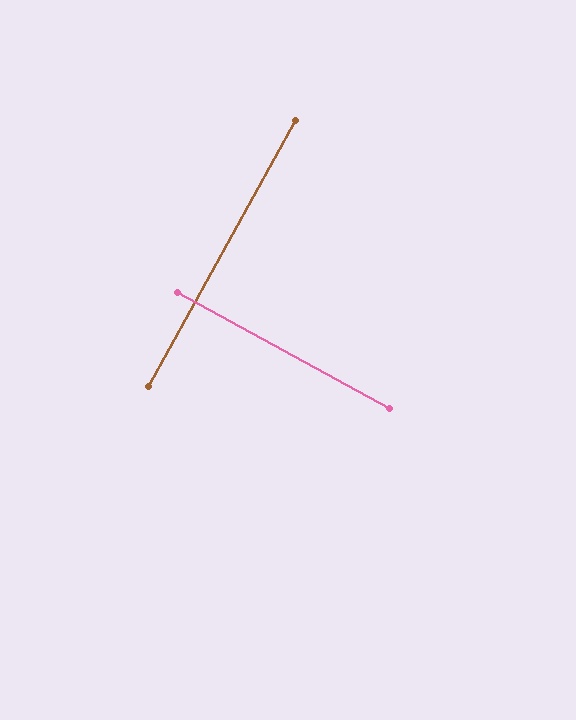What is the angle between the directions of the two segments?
Approximately 90 degrees.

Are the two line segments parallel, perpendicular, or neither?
Perpendicular — they meet at approximately 90°.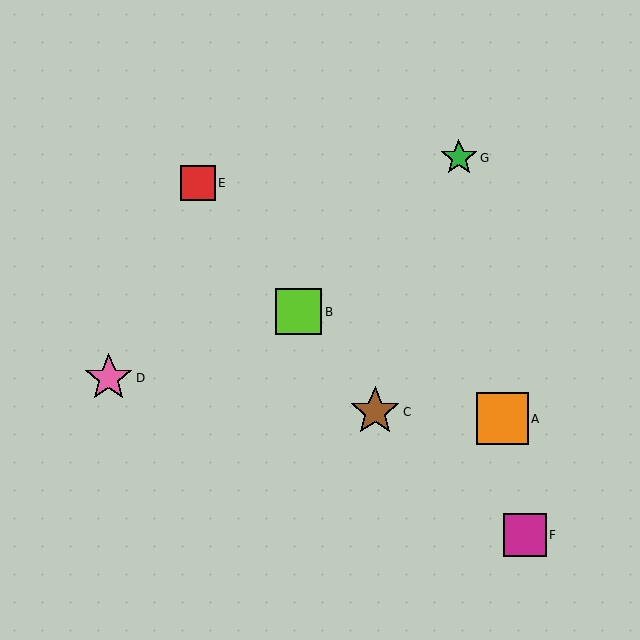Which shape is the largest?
The orange square (labeled A) is the largest.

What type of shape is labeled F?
Shape F is a magenta square.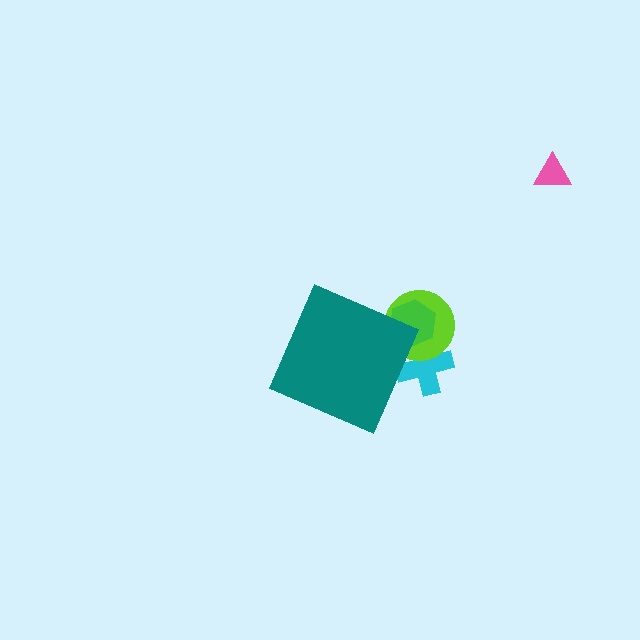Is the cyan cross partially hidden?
Yes, the cyan cross is partially hidden behind the teal diamond.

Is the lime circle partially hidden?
Yes, the lime circle is partially hidden behind the teal diamond.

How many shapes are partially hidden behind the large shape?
3 shapes are partially hidden.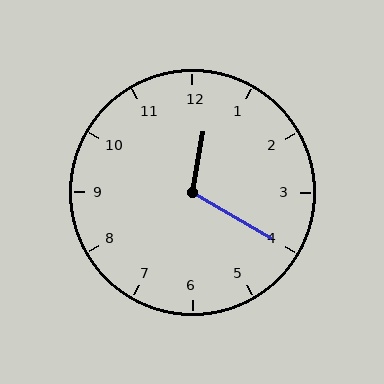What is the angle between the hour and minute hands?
Approximately 110 degrees.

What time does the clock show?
12:20.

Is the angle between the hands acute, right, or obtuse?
It is obtuse.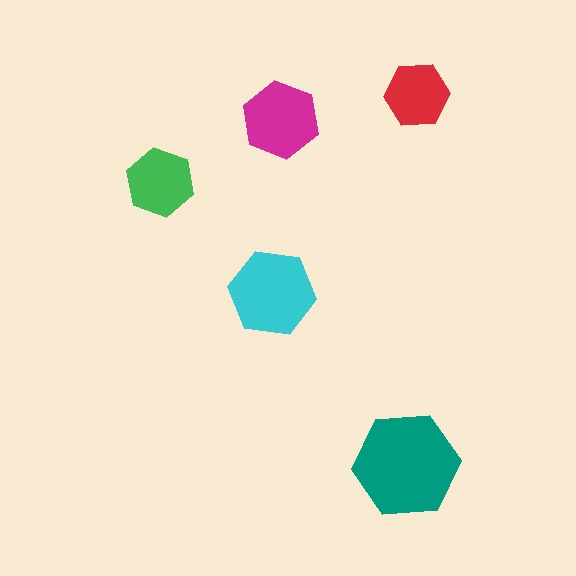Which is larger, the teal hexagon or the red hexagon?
The teal one.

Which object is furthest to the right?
The red hexagon is rightmost.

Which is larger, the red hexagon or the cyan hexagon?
The cyan one.